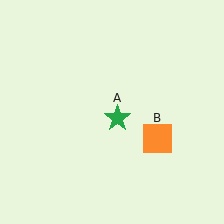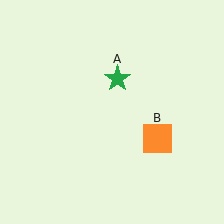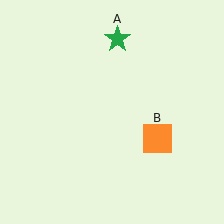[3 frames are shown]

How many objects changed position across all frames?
1 object changed position: green star (object A).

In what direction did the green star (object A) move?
The green star (object A) moved up.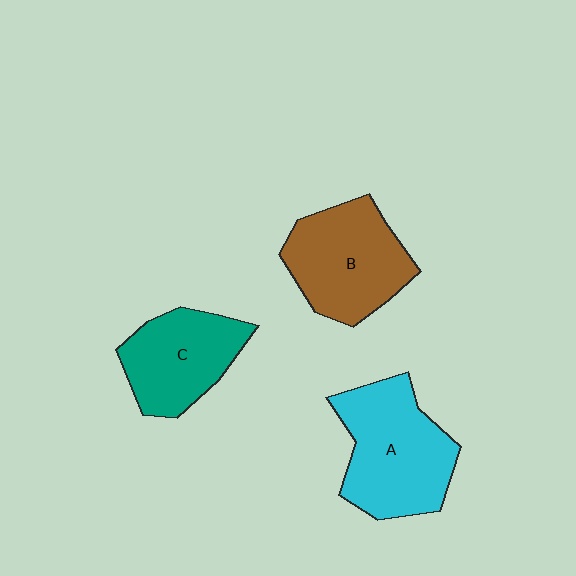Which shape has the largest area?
Shape A (cyan).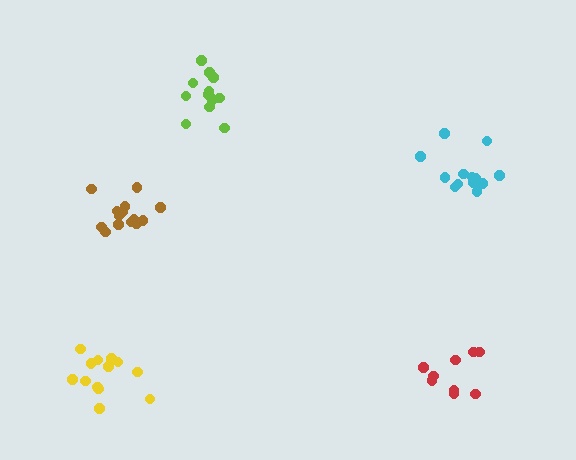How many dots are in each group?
Group 1: 13 dots, Group 2: 14 dots, Group 3: 13 dots, Group 4: 12 dots, Group 5: 9 dots (61 total).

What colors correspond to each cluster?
The clusters are colored: yellow, brown, cyan, lime, red.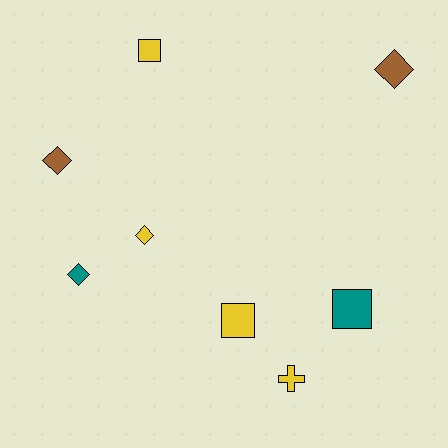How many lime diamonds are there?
There are no lime diamonds.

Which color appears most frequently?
Yellow, with 4 objects.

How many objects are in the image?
There are 8 objects.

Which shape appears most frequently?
Diamond, with 4 objects.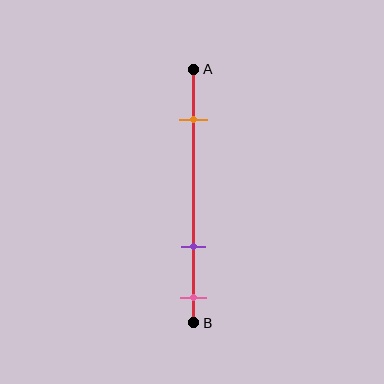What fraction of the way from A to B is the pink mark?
The pink mark is approximately 90% (0.9) of the way from A to B.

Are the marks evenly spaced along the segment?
No, the marks are not evenly spaced.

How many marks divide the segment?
There are 3 marks dividing the segment.